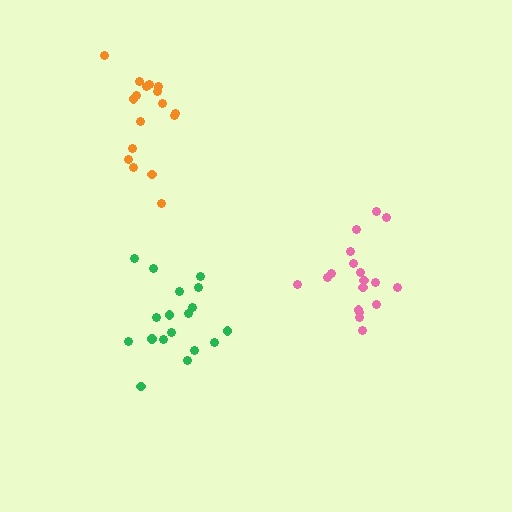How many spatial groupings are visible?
There are 3 spatial groupings.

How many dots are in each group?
Group 1: 18 dots, Group 2: 17 dots, Group 3: 18 dots (53 total).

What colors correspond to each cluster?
The clusters are colored: pink, orange, green.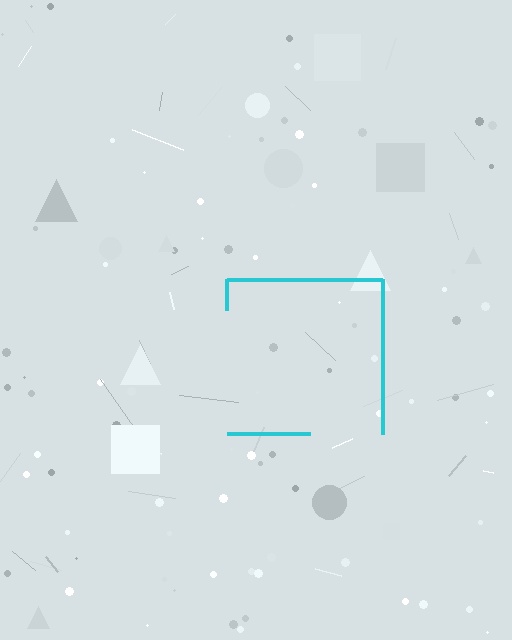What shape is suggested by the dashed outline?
The dashed outline suggests a square.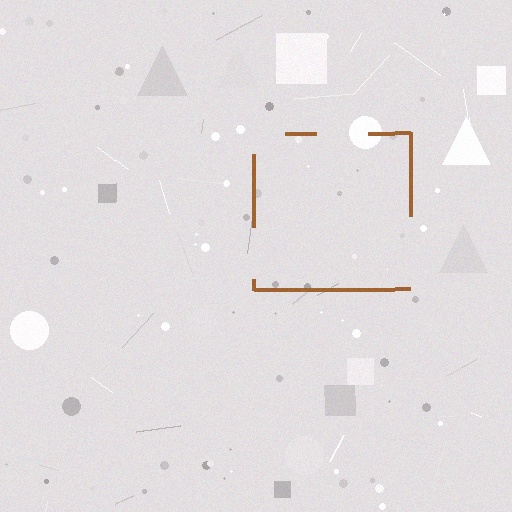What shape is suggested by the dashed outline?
The dashed outline suggests a square.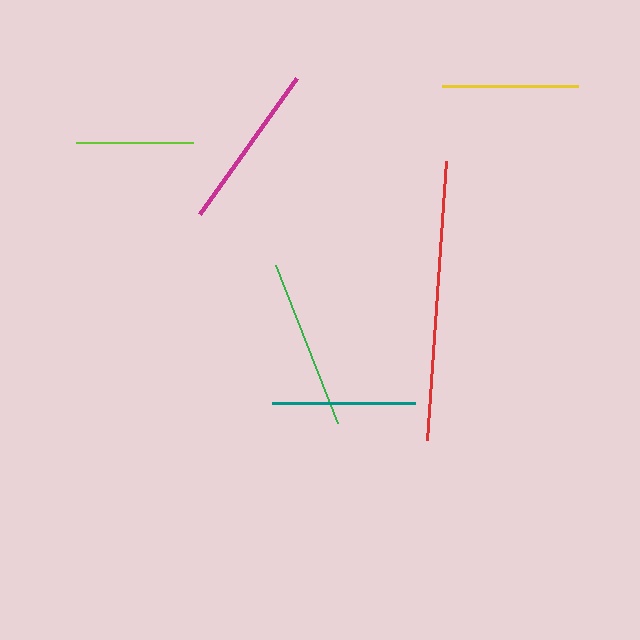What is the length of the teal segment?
The teal segment is approximately 143 pixels long.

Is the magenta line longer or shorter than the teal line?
The magenta line is longer than the teal line.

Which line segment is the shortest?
The lime line is the shortest at approximately 117 pixels.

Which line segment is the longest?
The red line is the longest at approximately 279 pixels.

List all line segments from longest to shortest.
From longest to shortest: red, green, magenta, teal, yellow, lime.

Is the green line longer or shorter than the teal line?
The green line is longer than the teal line.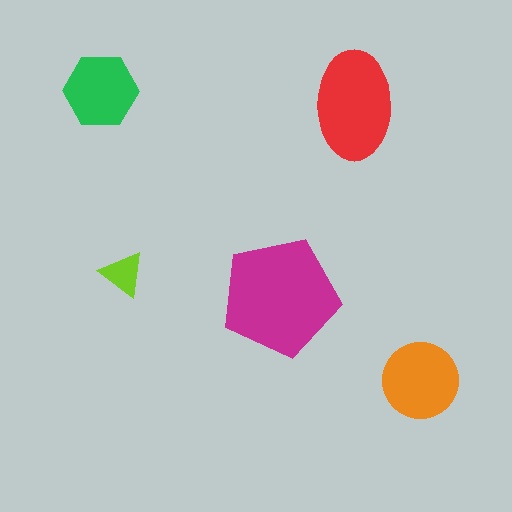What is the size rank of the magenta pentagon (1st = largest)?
1st.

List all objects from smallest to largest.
The lime triangle, the green hexagon, the orange circle, the red ellipse, the magenta pentagon.